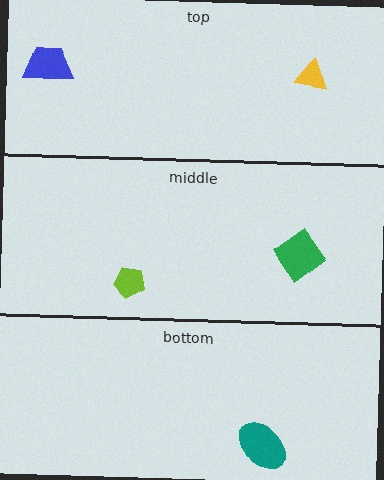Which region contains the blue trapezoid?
The top region.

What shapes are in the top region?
The yellow triangle, the blue trapezoid.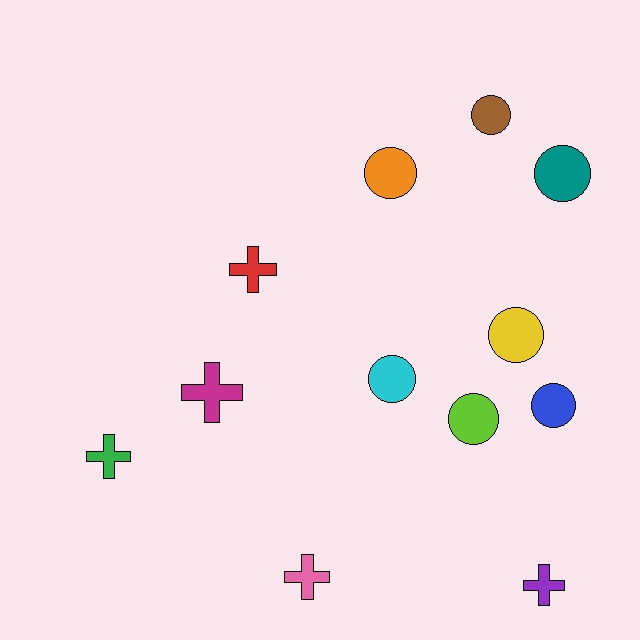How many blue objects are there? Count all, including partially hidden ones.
There is 1 blue object.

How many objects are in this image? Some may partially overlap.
There are 12 objects.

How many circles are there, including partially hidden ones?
There are 7 circles.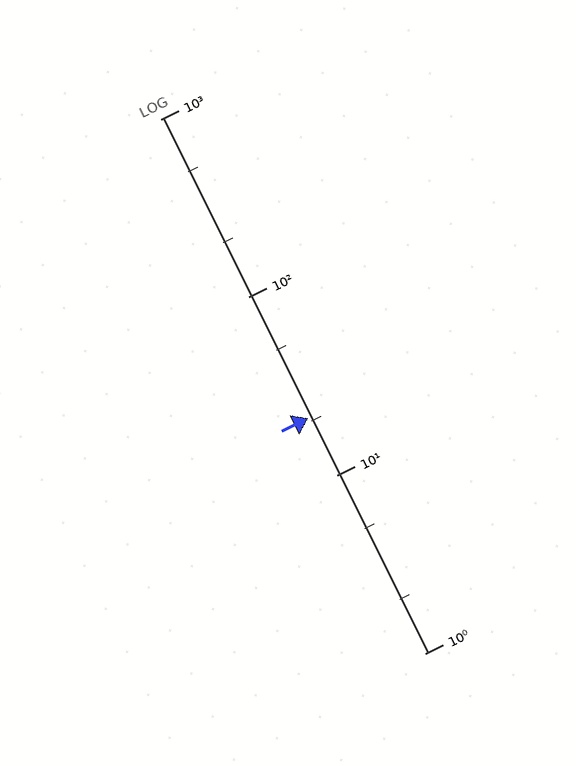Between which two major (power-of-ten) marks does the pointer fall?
The pointer is between 10 and 100.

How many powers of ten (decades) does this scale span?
The scale spans 3 decades, from 1 to 1000.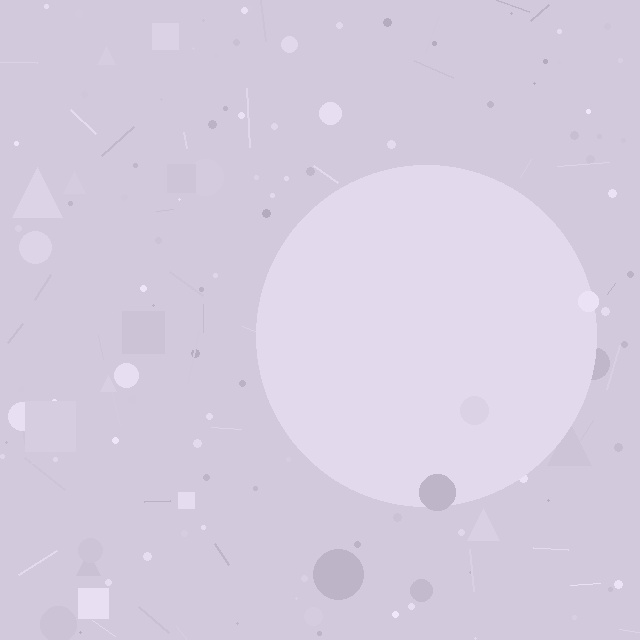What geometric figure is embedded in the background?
A circle is embedded in the background.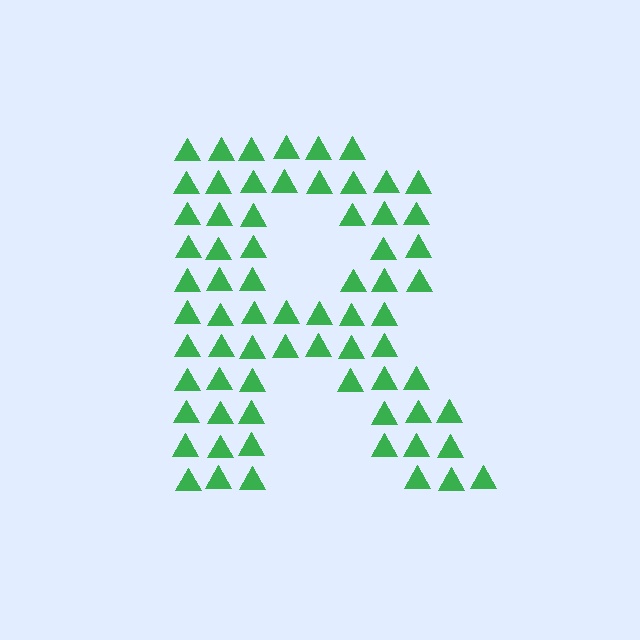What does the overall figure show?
The overall figure shows the letter R.